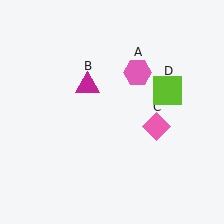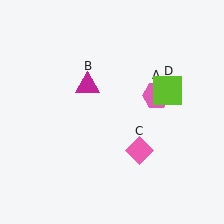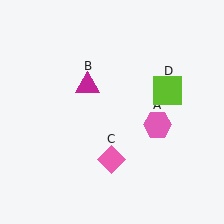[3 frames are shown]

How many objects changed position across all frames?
2 objects changed position: pink hexagon (object A), pink diamond (object C).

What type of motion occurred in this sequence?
The pink hexagon (object A), pink diamond (object C) rotated clockwise around the center of the scene.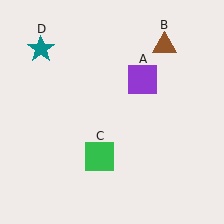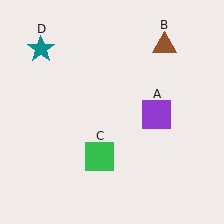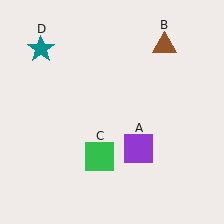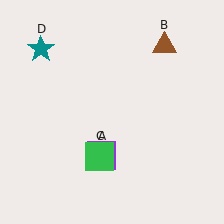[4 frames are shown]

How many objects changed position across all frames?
1 object changed position: purple square (object A).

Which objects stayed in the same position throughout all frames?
Brown triangle (object B) and green square (object C) and teal star (object D) remained stationary.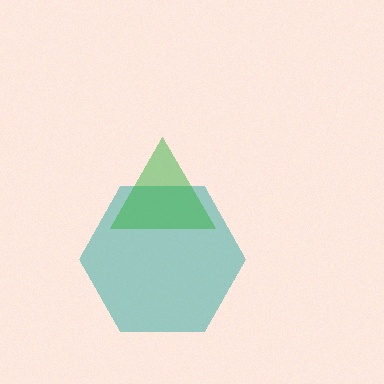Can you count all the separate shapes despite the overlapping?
Yes, there are 2 separate shapes.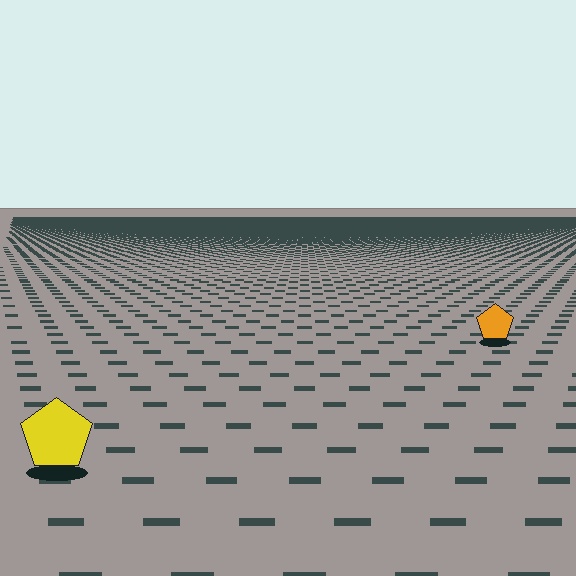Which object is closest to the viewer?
The yellow pentagon is closest. The texture marks near it are larger and more spread out.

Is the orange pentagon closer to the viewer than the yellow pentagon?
No. The yellow pentagon is closer — you can tell from the texture gradient: the ground texture is coarser near it.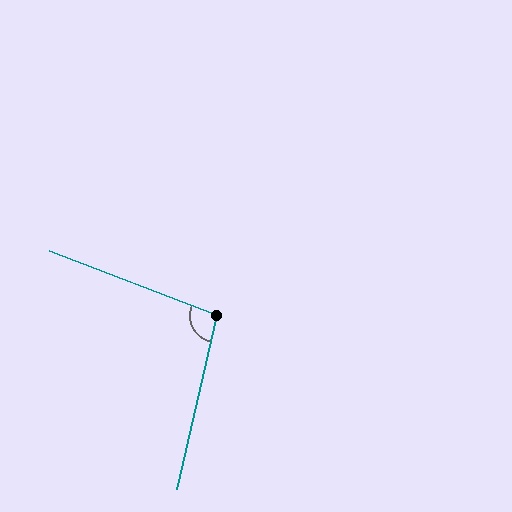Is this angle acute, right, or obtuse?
It is obtuse.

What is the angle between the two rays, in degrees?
Approximately 98 degrees.